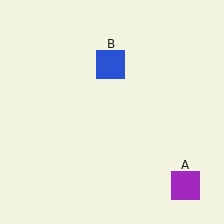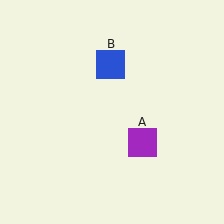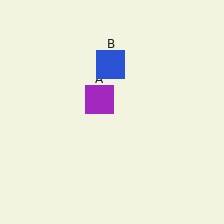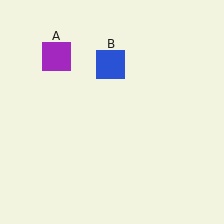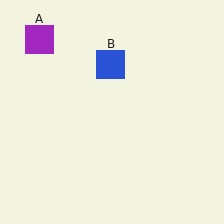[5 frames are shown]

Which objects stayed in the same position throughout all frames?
Blue square (object B) remained stationary.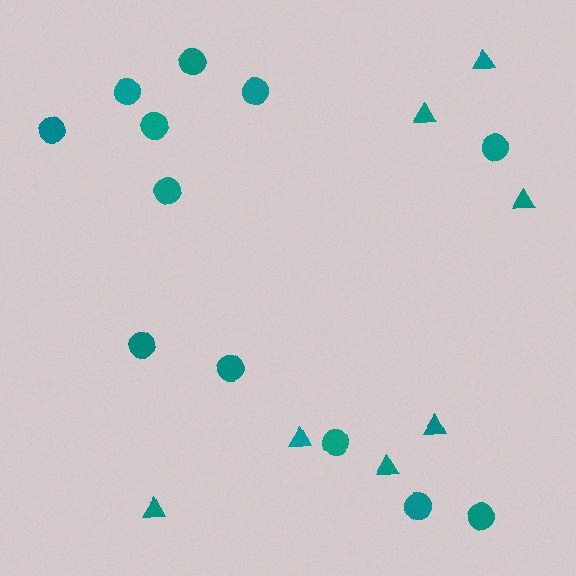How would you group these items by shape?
There are 2 groups: one group of triangles (7) and one group of circles (12).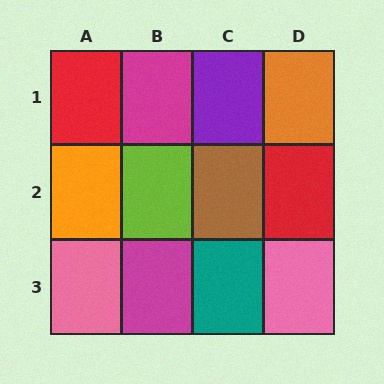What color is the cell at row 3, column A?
Pink.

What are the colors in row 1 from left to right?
Red, magenta, purple, orange.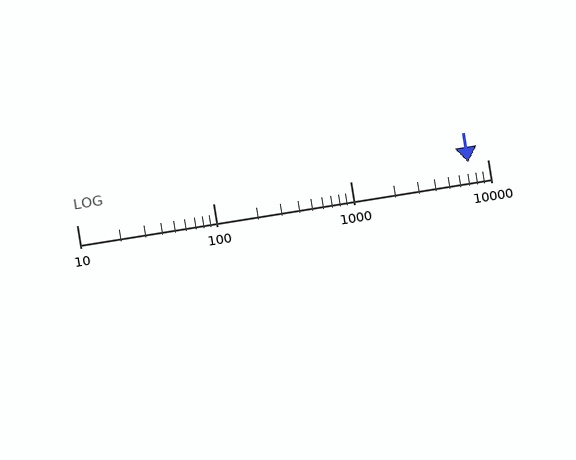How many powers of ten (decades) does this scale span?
The scale spans 3 decades, from 10 to 10000.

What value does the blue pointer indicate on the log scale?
The pointer indicates approximately 7200.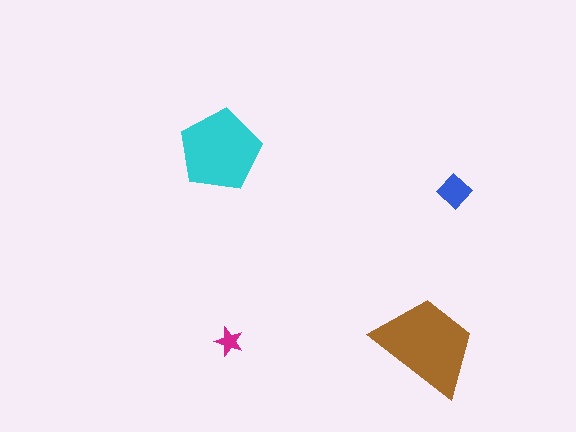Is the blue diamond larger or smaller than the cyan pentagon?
Smaller.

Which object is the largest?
The brown trapezoid.